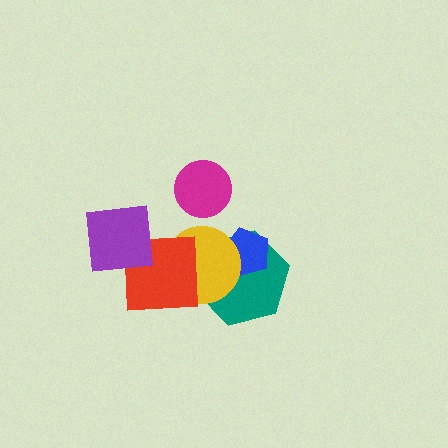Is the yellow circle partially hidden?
Yes, it is partially covered by another shape.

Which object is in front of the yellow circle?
The red square is in front of the yellow circle.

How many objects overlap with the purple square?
1 object overlaps with the purple square.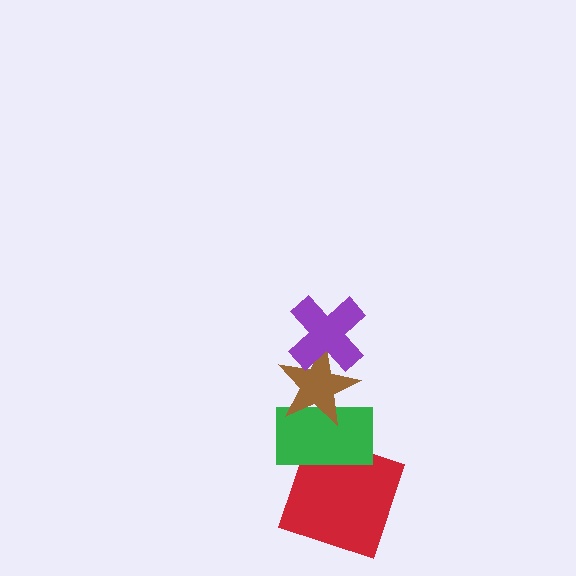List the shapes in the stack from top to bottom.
From top to bottom: the purple cross, the brown star, the green rectangle, the red square.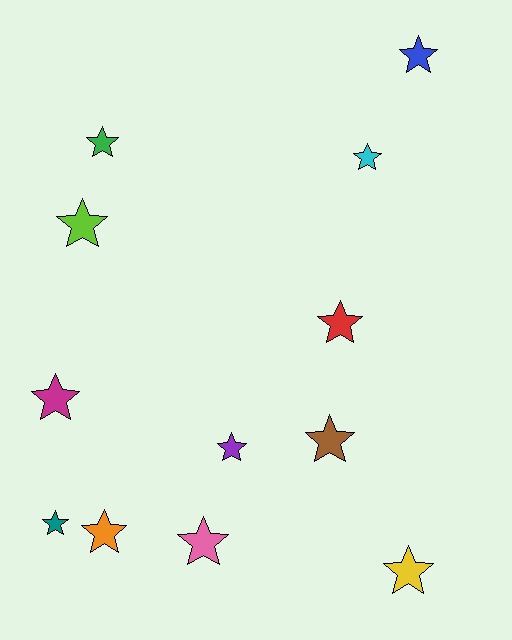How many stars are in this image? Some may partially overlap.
There are 12 stars.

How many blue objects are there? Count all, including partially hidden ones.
There is 1 blue object.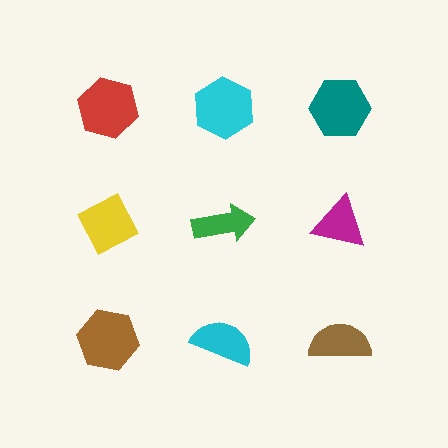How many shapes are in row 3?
3 shapes.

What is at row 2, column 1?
A yellow diamond.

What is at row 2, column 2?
A green arrow.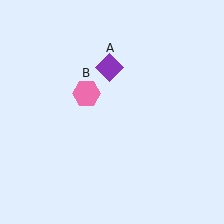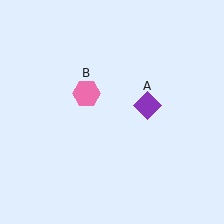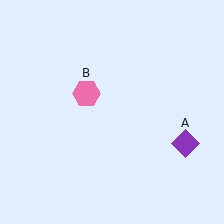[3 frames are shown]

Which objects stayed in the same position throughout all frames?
Pink hexagon (object B) remained stationary.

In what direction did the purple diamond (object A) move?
The purple diamond (object A) moved down and to the right.